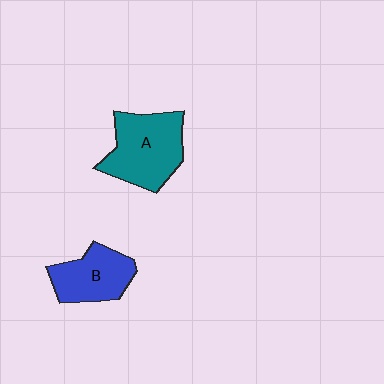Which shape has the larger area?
Shape A (teal).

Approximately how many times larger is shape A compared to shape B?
Approximately 1.4 times.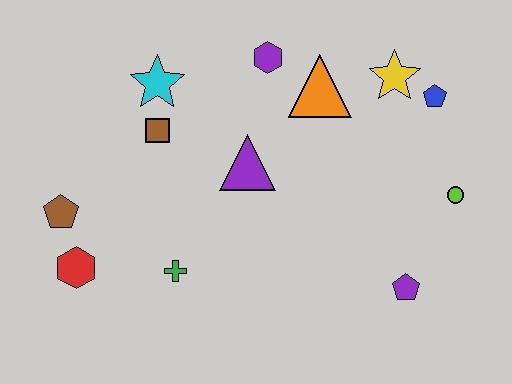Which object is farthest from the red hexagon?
The blue pentagon is farthest from the red hexagon.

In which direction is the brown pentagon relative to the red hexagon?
The brown pentagon is above the red hexagon.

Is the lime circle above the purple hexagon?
No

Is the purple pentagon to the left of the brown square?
No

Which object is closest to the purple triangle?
The brown square is closest to the purple triangle.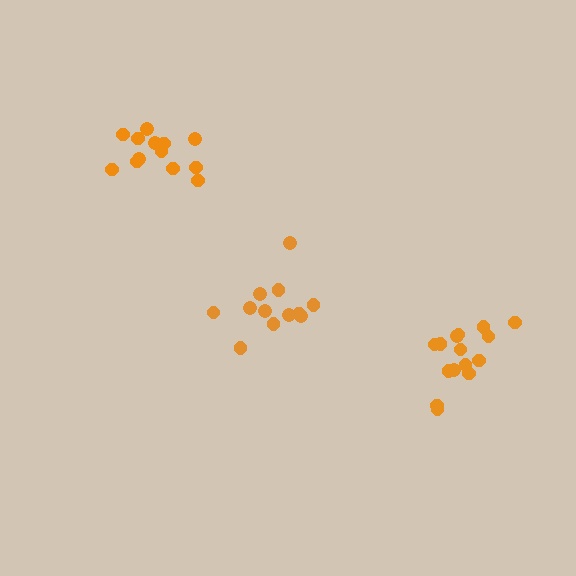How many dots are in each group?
Group 1: 12 dots, Group 2: 15 dots, Group 3: 13 dots (40 total).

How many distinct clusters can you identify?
There are 3 distinct clusters.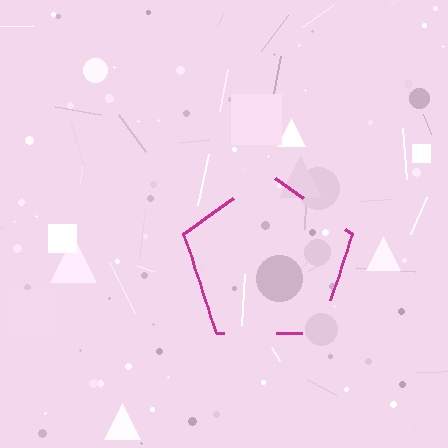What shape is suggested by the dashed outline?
The dashed outline suggests a pentagon.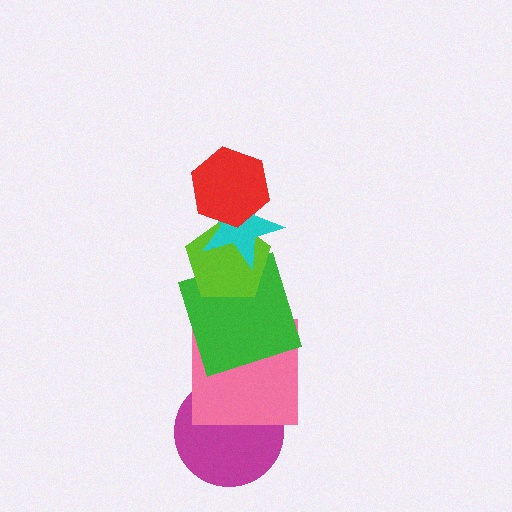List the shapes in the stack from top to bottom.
From top to bottom: the red hexagon, the cyan star, the lime pentagon, the green square, the pink square, the magenta circle.